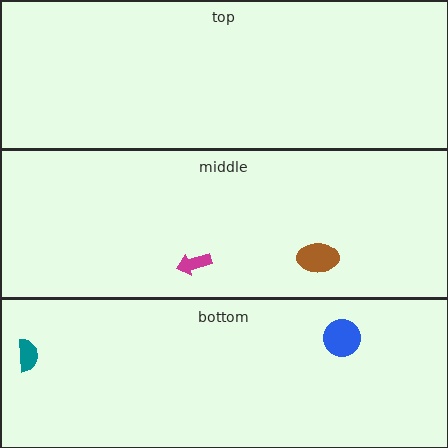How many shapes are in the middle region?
2.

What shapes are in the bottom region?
The blue circle, the teal semicircle.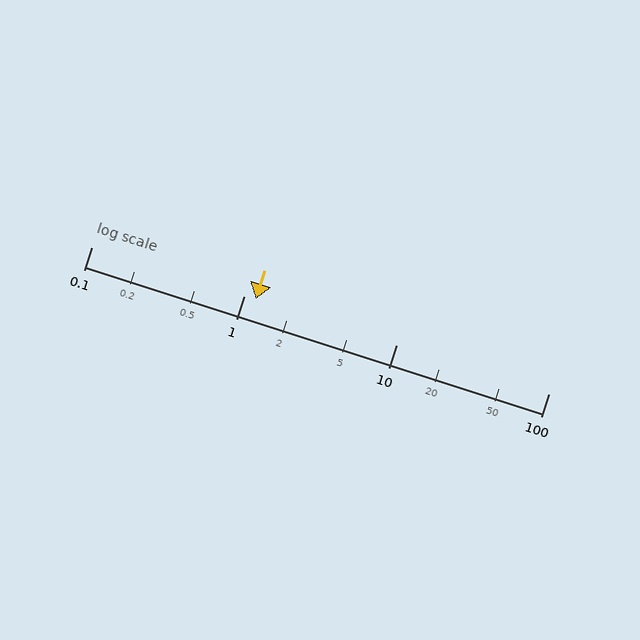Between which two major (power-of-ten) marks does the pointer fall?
The pointer is between 1 and 10.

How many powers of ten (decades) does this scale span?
The scale spans 3 decades, from 0.1 to 100.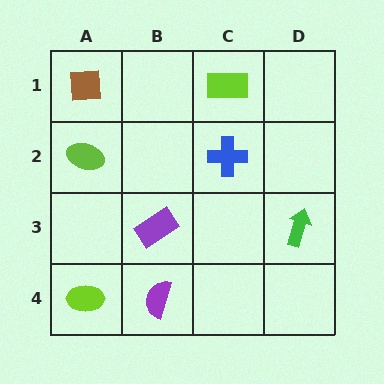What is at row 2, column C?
A blue cross.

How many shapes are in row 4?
2 shapes.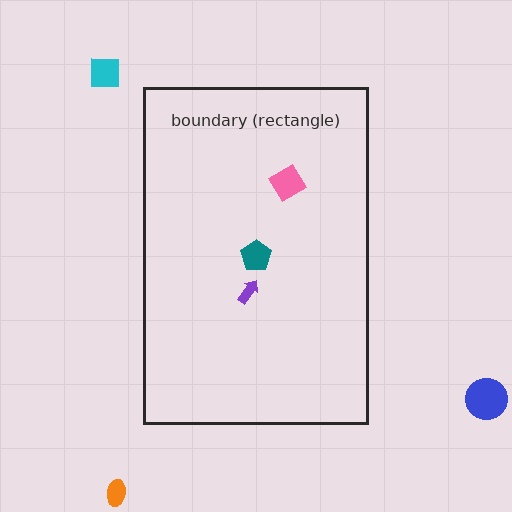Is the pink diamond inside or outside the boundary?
Inside.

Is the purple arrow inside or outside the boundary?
Inside.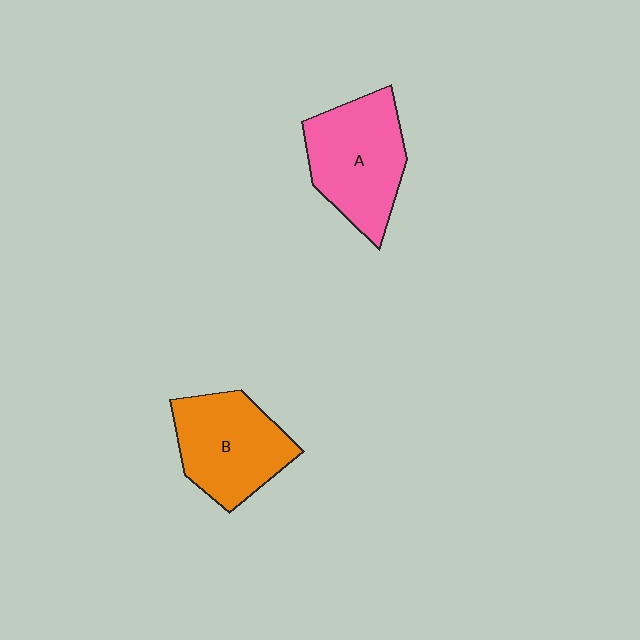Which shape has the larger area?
Shape A (pink).